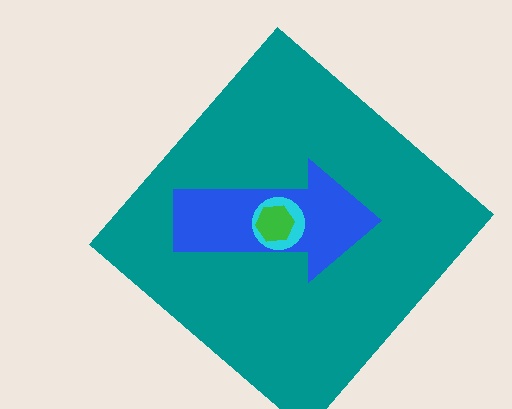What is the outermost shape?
The teal diamond.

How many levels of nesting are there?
4.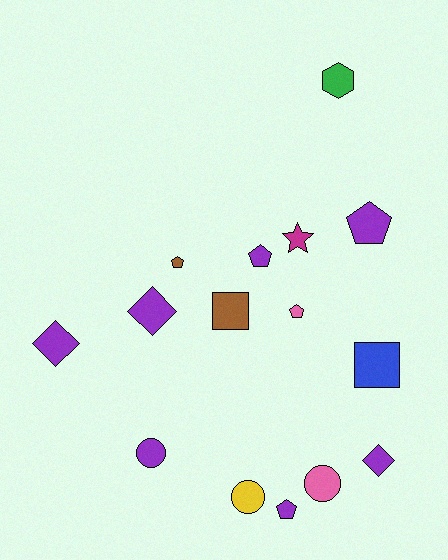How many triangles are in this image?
There are no triangles.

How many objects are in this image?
There are 15 objects.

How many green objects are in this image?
There is 1 green object.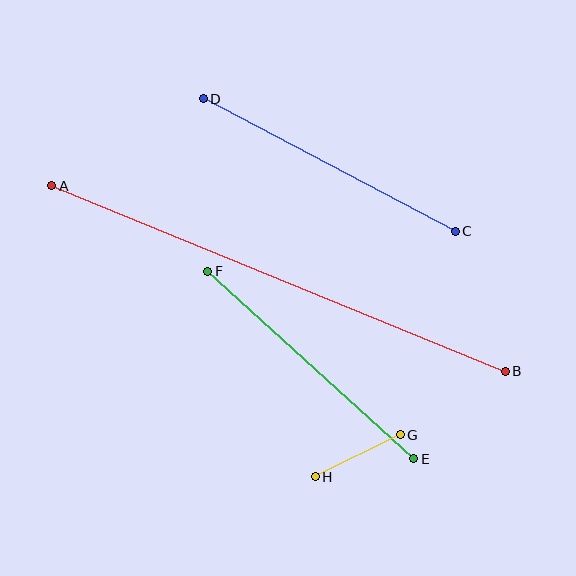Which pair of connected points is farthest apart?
Points A and B are farthest apart.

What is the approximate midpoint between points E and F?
The midpoint is at approximately (311, 365) pixels.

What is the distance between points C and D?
The distance is approximately 285 pixels.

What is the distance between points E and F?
The distance is approximately 278 pixels.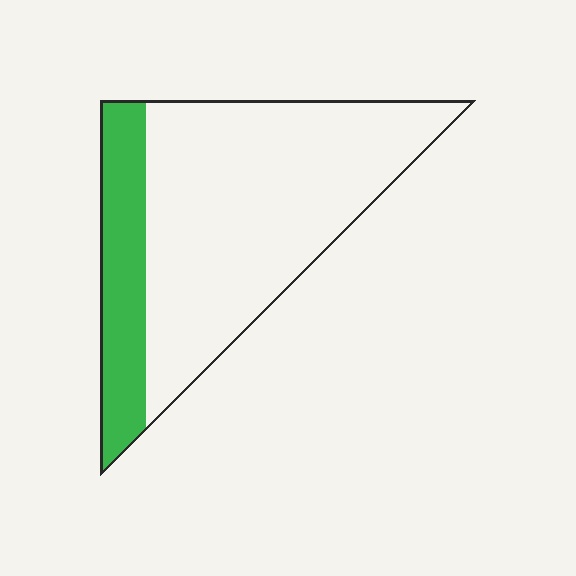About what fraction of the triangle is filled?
About one quarter (1/4).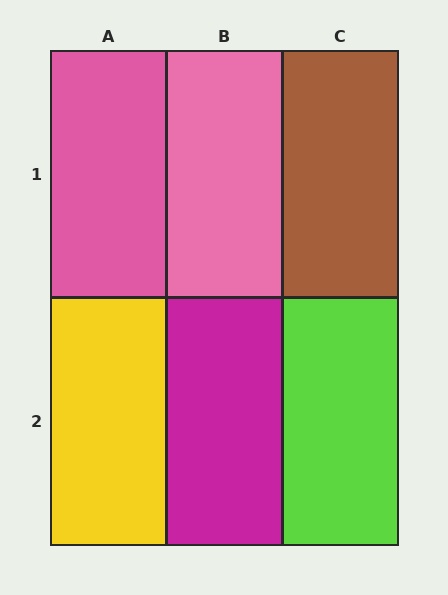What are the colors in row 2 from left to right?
Yellow, magenta, lime.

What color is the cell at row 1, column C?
Brown.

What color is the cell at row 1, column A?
Pink.